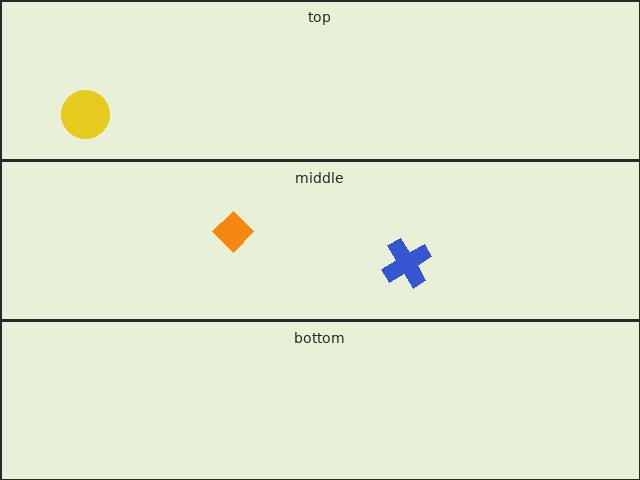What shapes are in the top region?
The yellow circle.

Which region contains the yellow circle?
The top region.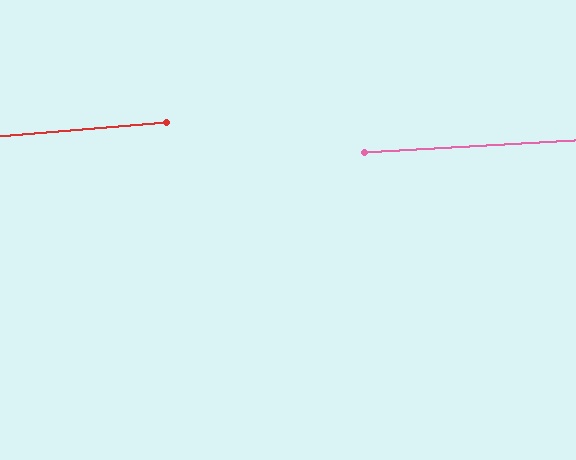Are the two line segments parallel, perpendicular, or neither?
Parallel — their directions differ by only 1.4°.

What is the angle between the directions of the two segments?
Approximately 1 degree.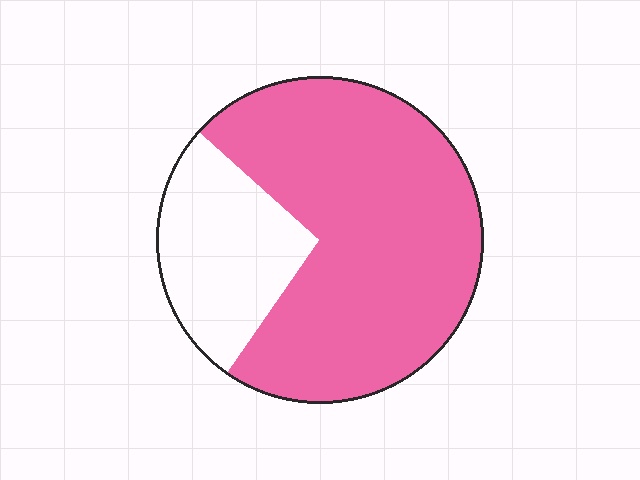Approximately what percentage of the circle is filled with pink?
Approximately 75%.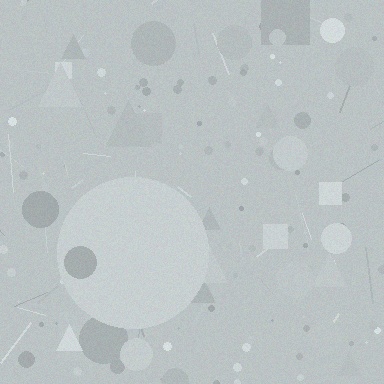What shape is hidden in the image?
A circle is hidden in the image.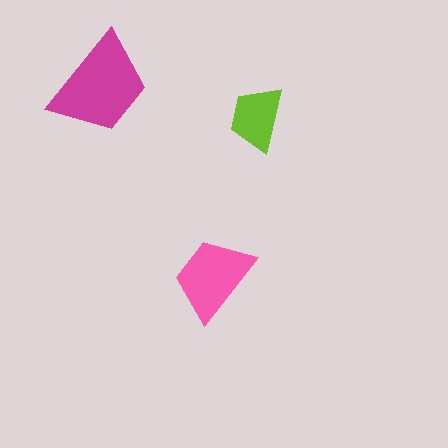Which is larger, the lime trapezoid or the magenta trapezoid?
The magenta one.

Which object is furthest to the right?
The lime trapezoid is rightmost.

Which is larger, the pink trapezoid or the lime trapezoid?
The pink one.